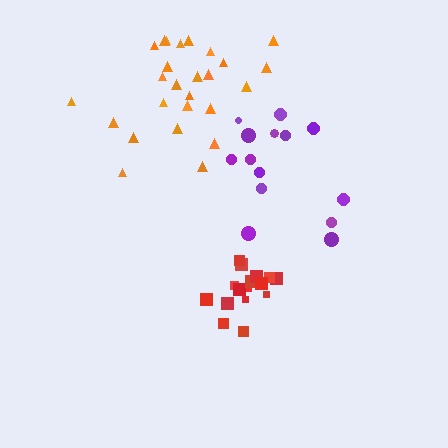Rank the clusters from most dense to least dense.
red, orange, purple.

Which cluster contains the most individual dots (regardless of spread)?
Orange (26).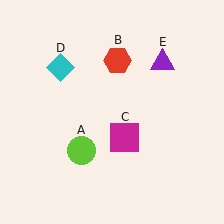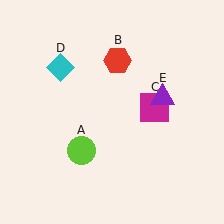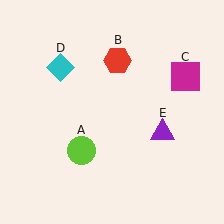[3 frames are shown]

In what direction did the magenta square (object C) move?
The magenta square (object C) moved up and to the right.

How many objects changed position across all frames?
2 objects changed position: magenta square (object C), purple triangle (object E).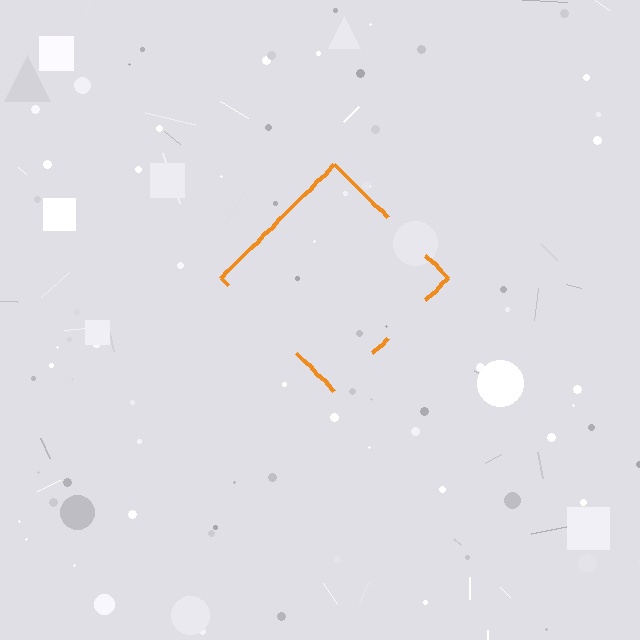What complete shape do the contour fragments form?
The contour fragments form a diamond.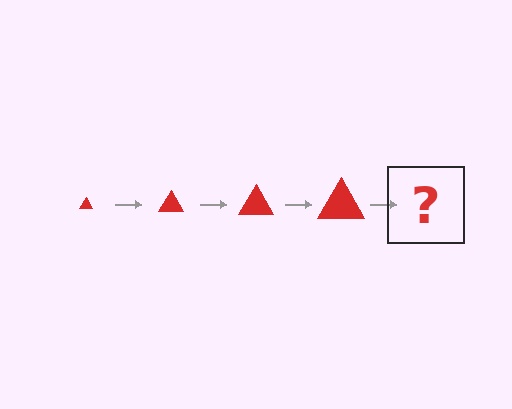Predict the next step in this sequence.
The next step is a red triangle, larger than the previous one.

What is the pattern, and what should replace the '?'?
The pattern is that the triangle gets progressively larger each step. The '?' should be a red triangle, larger than the previous one.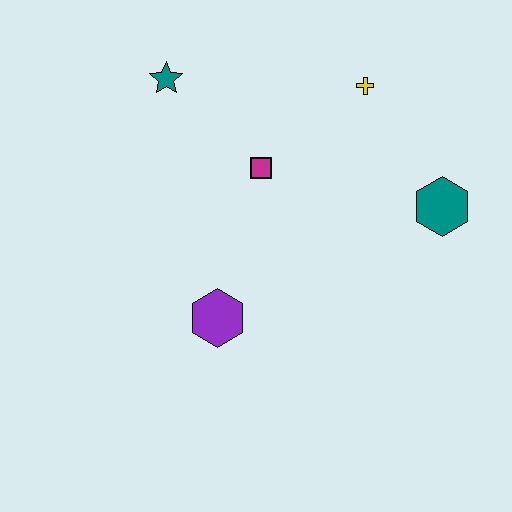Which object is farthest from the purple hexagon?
The yellow cross is farthest from the purple hexagon.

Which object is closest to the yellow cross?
The magenta square is closest to the yellow cross.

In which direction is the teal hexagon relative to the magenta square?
The teal hexagon is to the right of the magenta square.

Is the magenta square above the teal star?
No